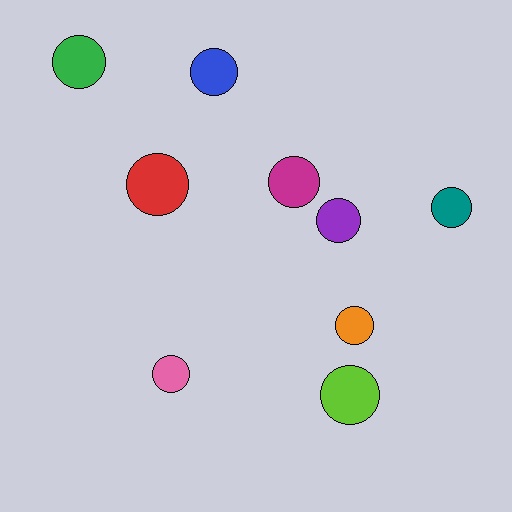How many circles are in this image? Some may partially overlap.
There are 9 circles.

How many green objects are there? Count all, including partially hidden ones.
There is 1 green object.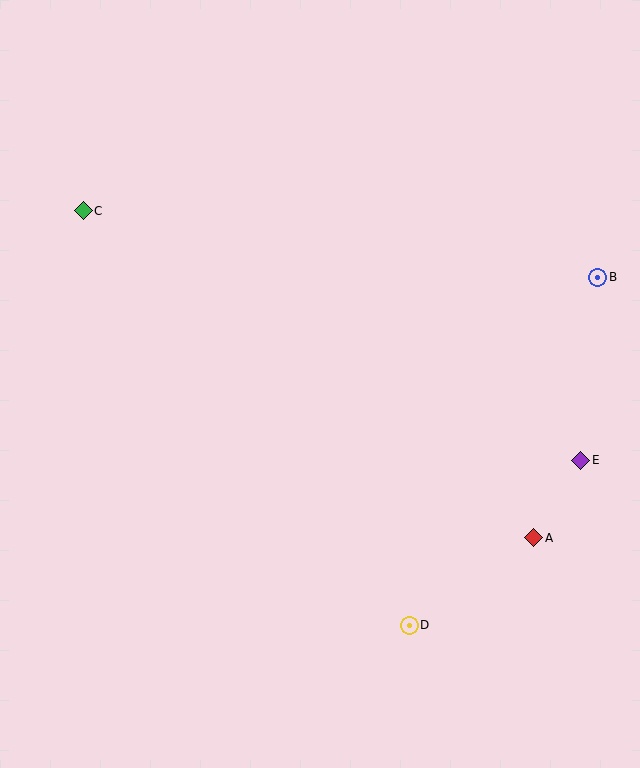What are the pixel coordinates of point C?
Point C is at (83, 211).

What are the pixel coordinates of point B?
Point B is at (598, 277).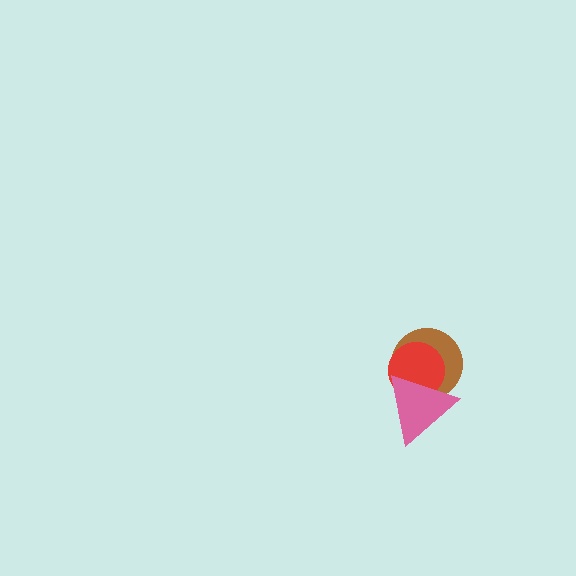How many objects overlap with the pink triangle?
2 objects overlap with the pink triangle.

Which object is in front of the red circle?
The pink triangle is in front of the red circle.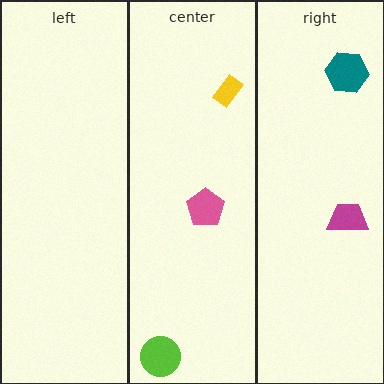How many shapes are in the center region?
3.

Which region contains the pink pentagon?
The center region.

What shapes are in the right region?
The teal hexagon, the magenta trapezoid.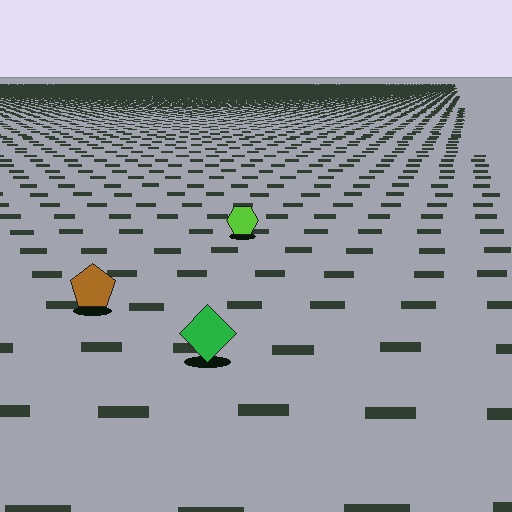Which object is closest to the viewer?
The green diamond is closest. The texture marks near it are larger and more spread out.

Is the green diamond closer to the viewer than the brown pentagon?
Yes. The green diamond is closer — you can tell from the texture gradient: the ground texture is coarser near it.